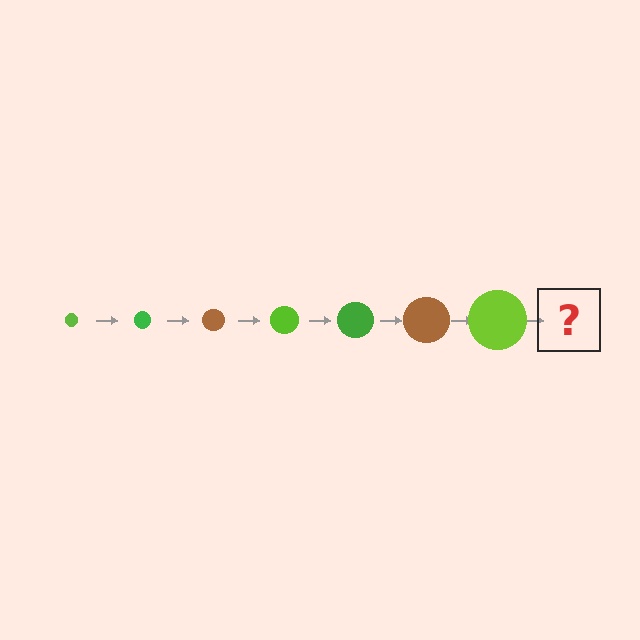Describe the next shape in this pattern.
It should be a green circle, larger than the previous one.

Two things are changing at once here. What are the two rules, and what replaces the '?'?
The two rules are that the circle grows larger each step and the color cycles through lime, green, and brown. The '?' should be a green circle, larger than the previous one.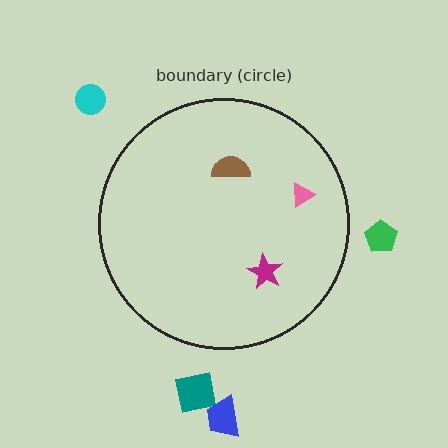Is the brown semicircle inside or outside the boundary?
Inside.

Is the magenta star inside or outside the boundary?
Inside.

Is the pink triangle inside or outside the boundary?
Inside.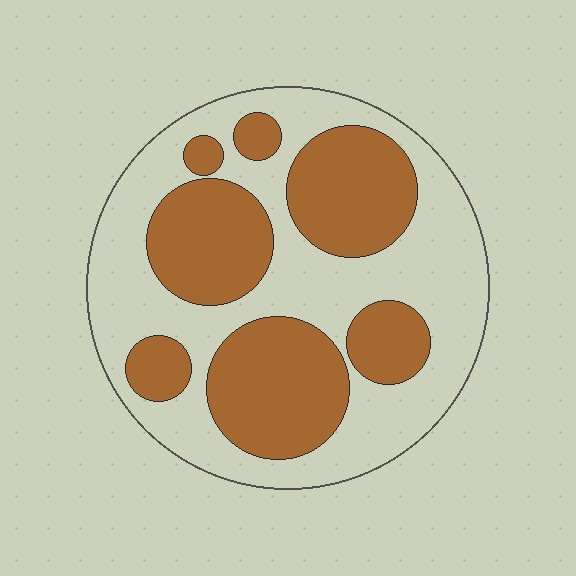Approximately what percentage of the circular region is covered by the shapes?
Approximately 45%.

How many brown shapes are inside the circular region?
7.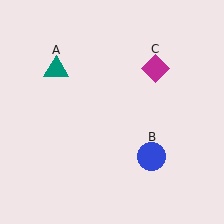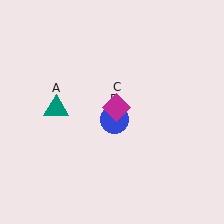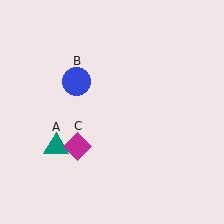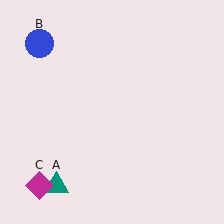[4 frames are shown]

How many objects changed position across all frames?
3 objects changed position: teal triangle (object A), blue circle (object B), magenta diamond (object C).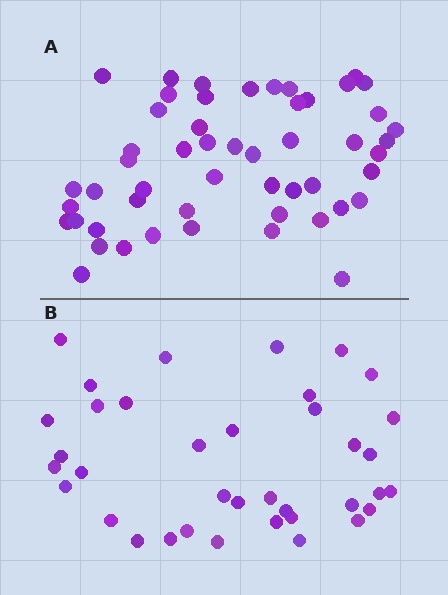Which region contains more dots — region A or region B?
Region A (the top region) has more dots.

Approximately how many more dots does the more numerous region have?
Region A has approximately 15 more dots than region B.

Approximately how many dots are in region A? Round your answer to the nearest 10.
About 50 dots. (The exact count is 52, which rounds to 50.)